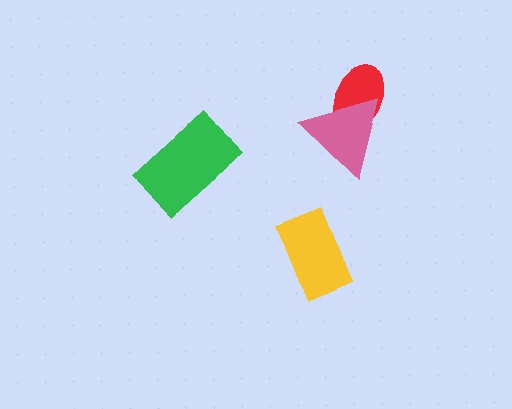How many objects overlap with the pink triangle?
1 object overlaps with the pink triangle.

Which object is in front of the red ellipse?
The pink triangle is in front of the red ellipse.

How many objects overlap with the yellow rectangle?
0 objects overlap with the yellow rectangle.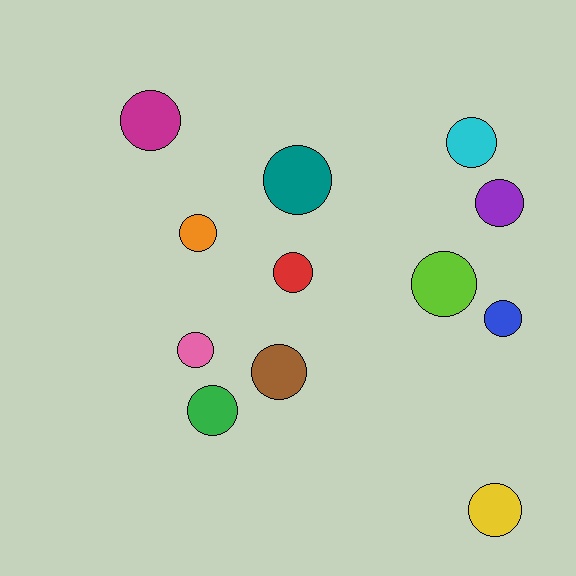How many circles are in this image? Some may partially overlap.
There are 12 circles.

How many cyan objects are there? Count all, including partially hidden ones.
There is 1 cyan object.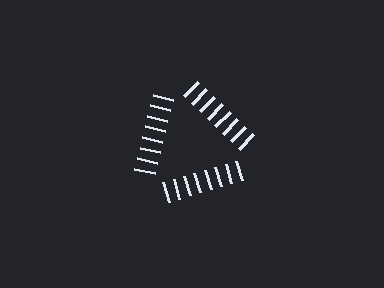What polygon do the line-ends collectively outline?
An illusory triangle — the line segments terminate on its edges but no continuous stroke is drawn.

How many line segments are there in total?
24 — 8 along each of the 3 edges.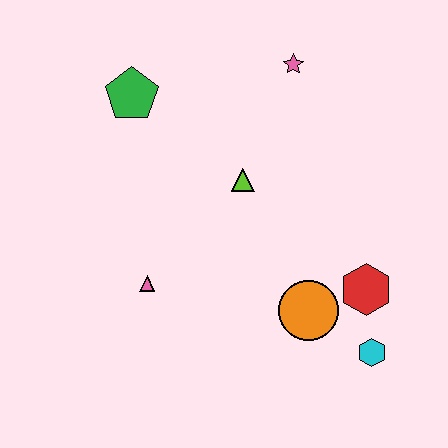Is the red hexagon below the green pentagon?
Yes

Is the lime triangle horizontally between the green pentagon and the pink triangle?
No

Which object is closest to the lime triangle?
The pink star is closest to the lime triangle.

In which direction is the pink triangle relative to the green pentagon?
The pink triangle is below the green pentagon.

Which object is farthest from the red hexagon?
The green pentagon is farthest from the red hexagon.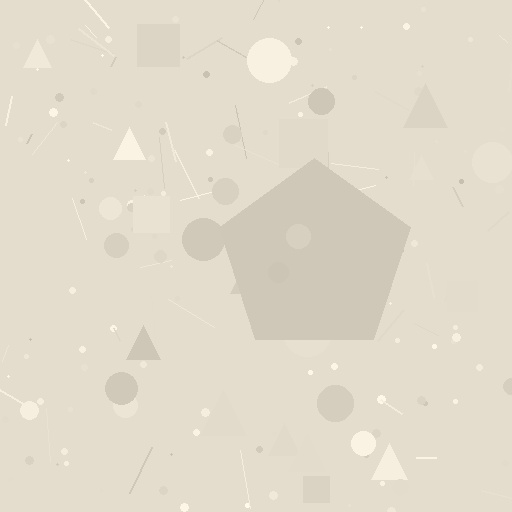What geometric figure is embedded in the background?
A pentagon is embedded in the background.